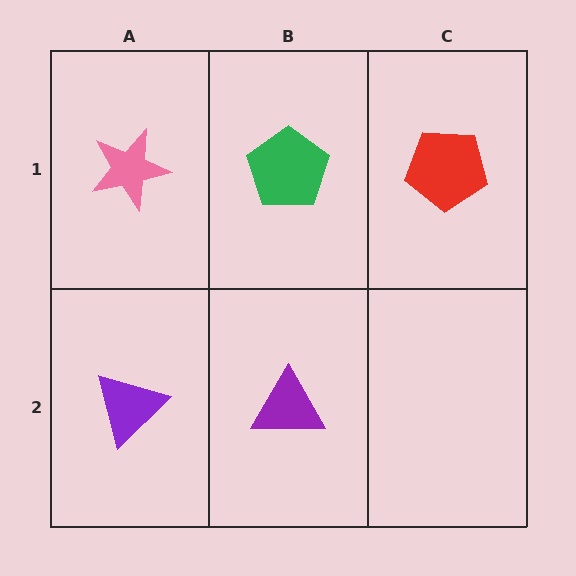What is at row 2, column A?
A purple triangle.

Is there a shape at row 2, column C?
No, that cell is empty.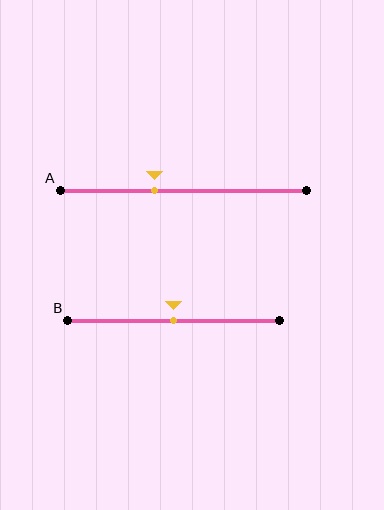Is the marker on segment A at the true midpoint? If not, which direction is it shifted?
No, the marker on segment A is shifted to the left by about 12% of the segment length.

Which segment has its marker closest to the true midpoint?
Segment B has its marker closest to the true midpoint.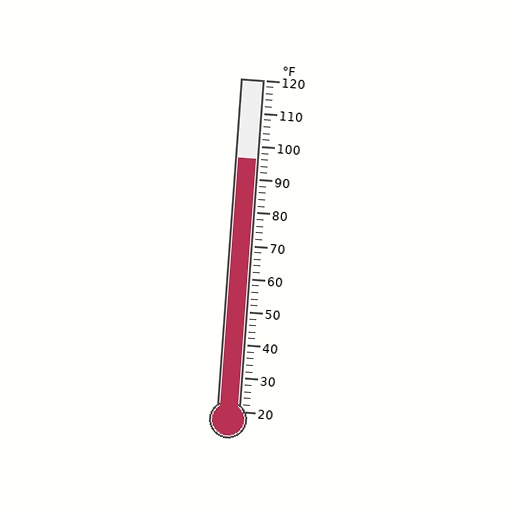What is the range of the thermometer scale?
The thermometer scale ranges from 20°F to 120°F.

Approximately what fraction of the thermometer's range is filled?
The thermometer is filled to approximately 75% of its range.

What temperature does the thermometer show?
The thermometer shows approximately 96°F.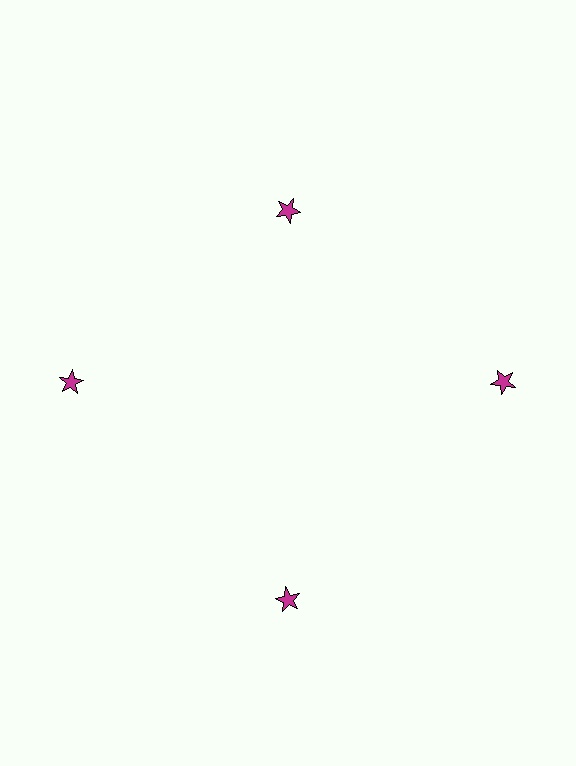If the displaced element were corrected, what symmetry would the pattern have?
It would have 4-fold rotational symmetry — the pattern would map onto itself every 90 degrees.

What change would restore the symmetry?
The symmetry would be restored by moving it outward, back onto the ring so that all 4 stars sit at equal angles and equal distance from the center.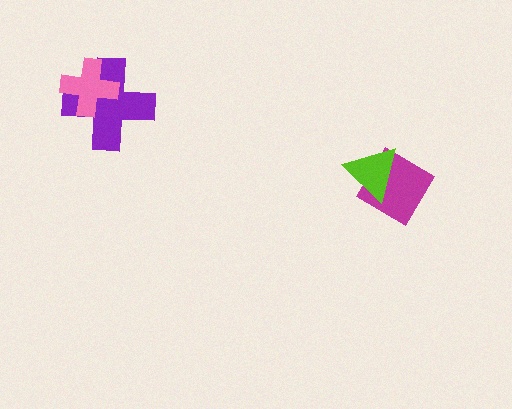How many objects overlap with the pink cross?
1 object overlaps with the pink cross.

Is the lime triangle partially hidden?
No, no other shape covers it.